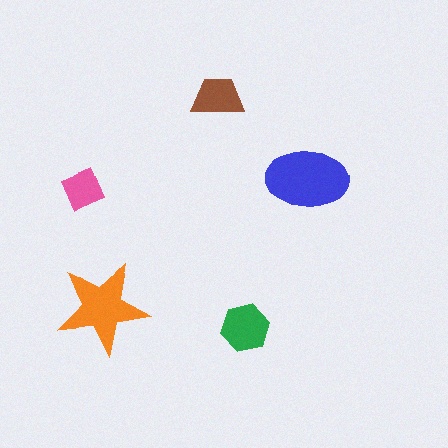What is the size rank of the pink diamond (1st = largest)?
5th.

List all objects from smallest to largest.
The pink diamond, the brown trapezoid, the green hexagon, the orange star, the blue ellipse.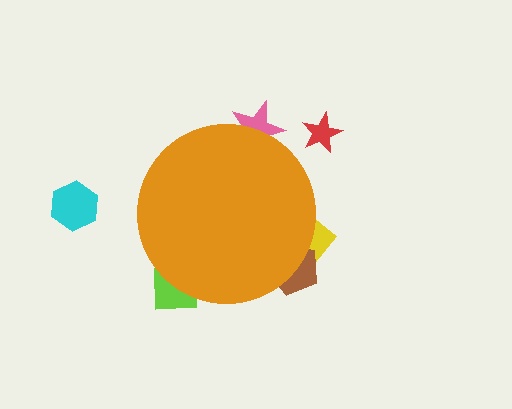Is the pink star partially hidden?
Yes, the pink star is partially hidden behind the orange circle.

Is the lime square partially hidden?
Yes, the lime square is partially hidden behind the orange circle.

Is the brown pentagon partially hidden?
Yes, the brown pentagon is partially hidden behind the orange circle.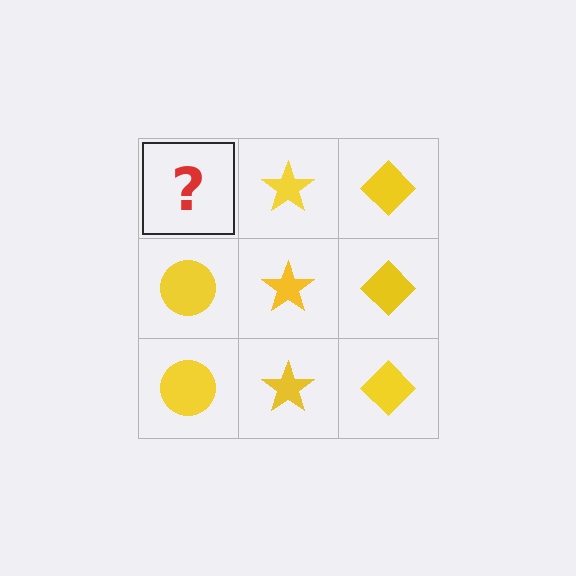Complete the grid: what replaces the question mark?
The question mark should be replaced with a yellow circle.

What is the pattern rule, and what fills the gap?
The rule is that each column has a consistent shape. The gap should be filled with a yellow circle.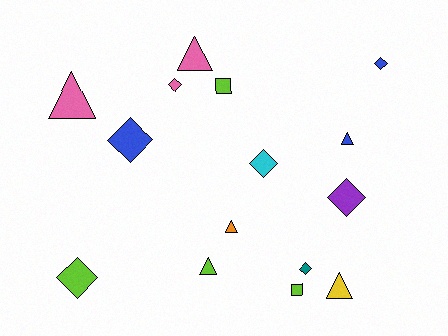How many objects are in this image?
There are 15 objects.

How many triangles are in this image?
There are 6 triangles.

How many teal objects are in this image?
There is 1 teal object.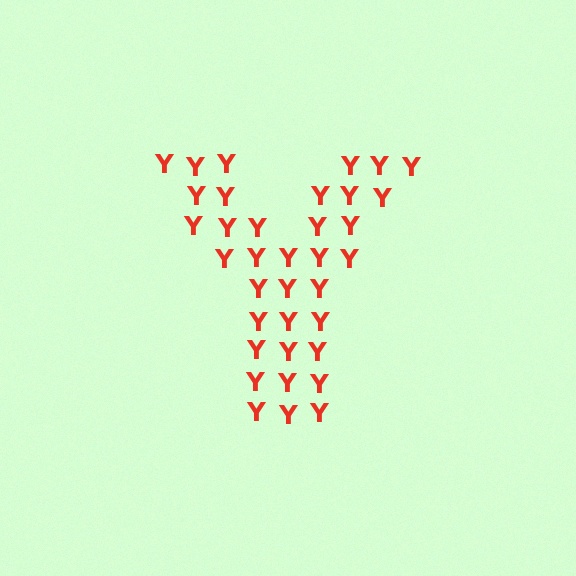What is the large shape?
The large shape is the letter Y.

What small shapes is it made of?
It is made of small letter Y's.